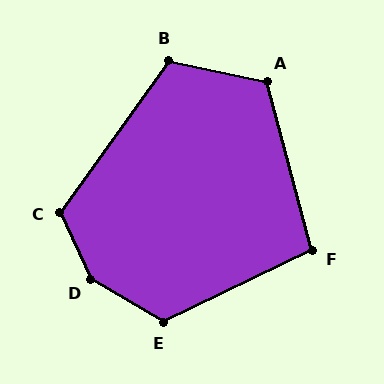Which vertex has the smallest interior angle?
F, at approximately 101 degrees.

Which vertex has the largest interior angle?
D, at approximately 145 degrees.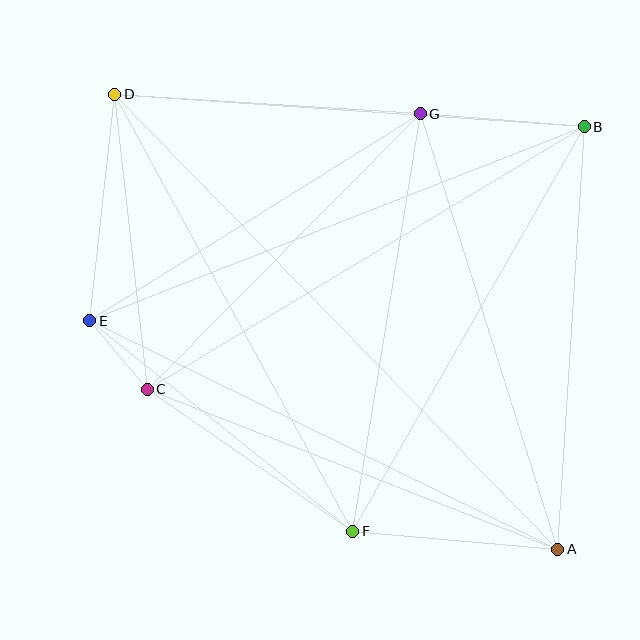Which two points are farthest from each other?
Points A and D are farthest from each other.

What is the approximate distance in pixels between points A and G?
The distance between A and G is approximately 457 pixels.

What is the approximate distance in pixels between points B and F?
The distance between B and F is approximately 466 pixels.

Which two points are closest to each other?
Points C and E are closest to each other.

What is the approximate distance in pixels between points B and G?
The distance between B and G is approximately 165 pixels.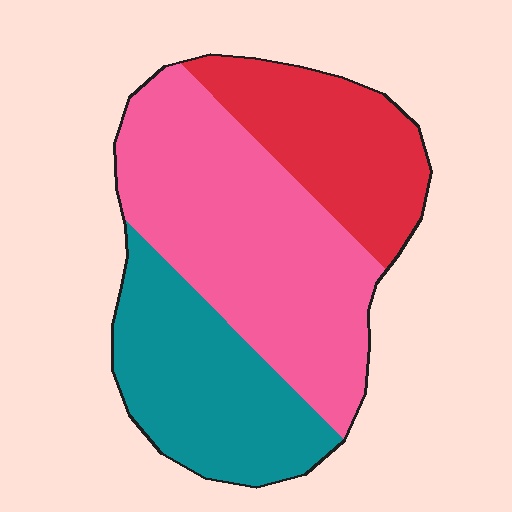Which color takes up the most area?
Pink, at roughly 45%.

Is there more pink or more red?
Pink.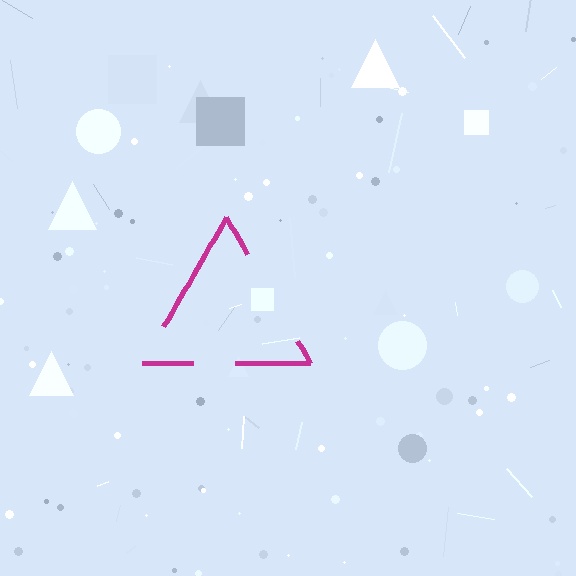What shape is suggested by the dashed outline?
The dashed outline suggests a triangle.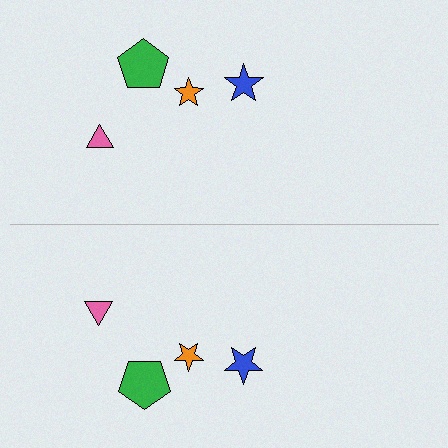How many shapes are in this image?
There are 8 shapes in this image.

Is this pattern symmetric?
Yes, this pattern has bilateral (reflection) symmetry.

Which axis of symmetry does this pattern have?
The pattern has a horizontal axis of symmetry running through the center of the image.